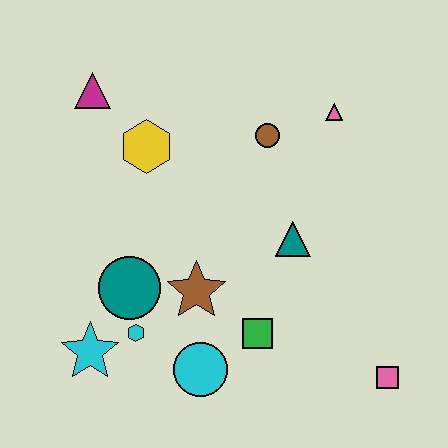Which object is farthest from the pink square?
The magenta triangle is farthest from the pink square.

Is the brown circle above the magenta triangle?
No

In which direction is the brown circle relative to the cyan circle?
The brown circle is above the cyan circle.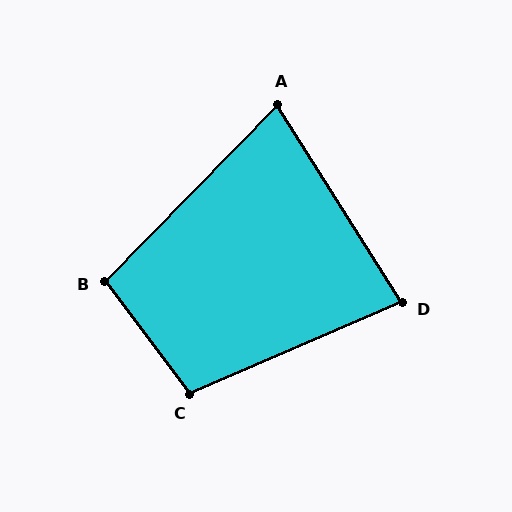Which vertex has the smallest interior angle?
A, at approximately 76 degrees.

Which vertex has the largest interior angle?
C, at approximately 104 degrees.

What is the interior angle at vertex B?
Approximately 99 degrees (obtuse).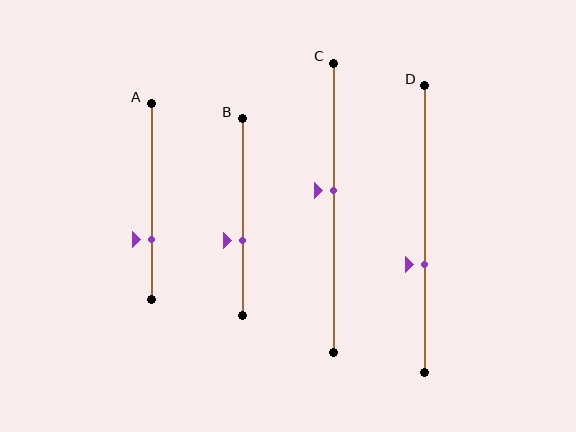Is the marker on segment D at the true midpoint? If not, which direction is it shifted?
No, the marker on segment D is shifted downward by about 12% of the segment length.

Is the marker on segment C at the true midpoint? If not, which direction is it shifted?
No, the marker on segment C is shifted upward by about 6% of the segment length.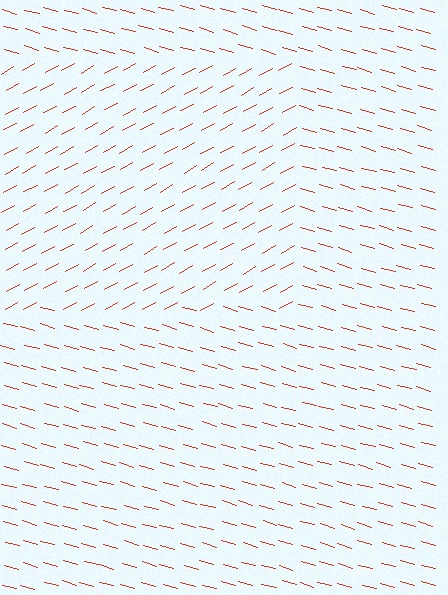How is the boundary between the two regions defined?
The boundary is defined purely by a change in line orientation (approximately 45 degrees difference). All lines are the same color and thickness.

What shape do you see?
I see a rectangle.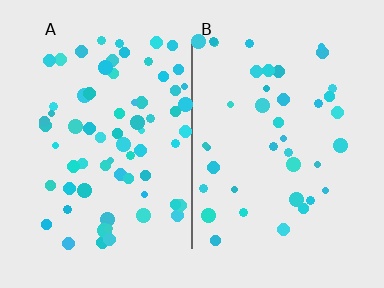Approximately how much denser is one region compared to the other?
Approximately 1.8× — region A over region B.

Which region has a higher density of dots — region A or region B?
A (the left).